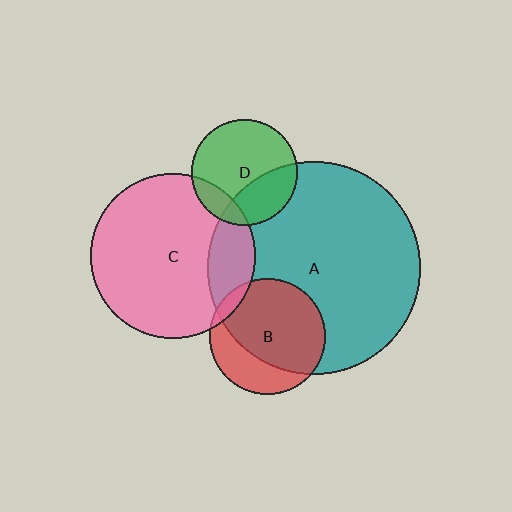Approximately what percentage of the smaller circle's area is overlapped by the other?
Approximately 70%.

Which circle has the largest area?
Circle A (teal).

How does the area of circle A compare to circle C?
Approximately 1.7 times.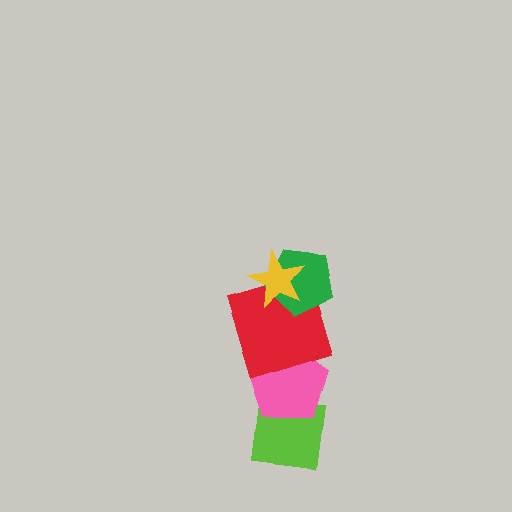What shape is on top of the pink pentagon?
The red square is on top of the pink pentagon.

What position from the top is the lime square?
The lime square is 5th from the top.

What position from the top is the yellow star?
The yellow star is 1st from the top.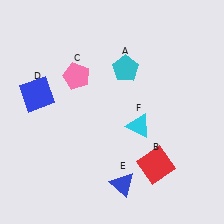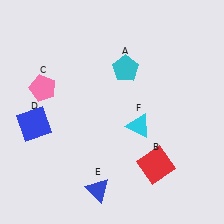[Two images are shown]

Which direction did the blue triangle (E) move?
The blue triangle (E) moved left.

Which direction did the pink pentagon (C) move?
The pink pentagon (C) moved left.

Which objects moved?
The objects that moved are: the pink pentagon (C), the blue square (D), the blue triangle (E).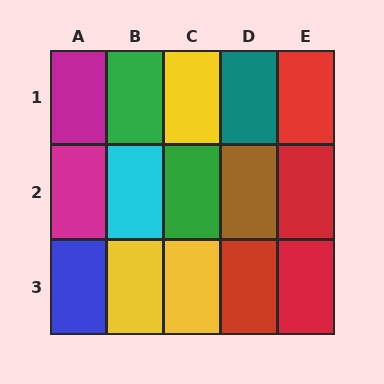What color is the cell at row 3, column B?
Yellow.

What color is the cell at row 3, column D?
Red.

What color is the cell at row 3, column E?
Red.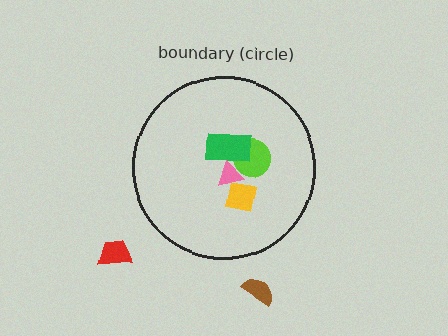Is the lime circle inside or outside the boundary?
Inside.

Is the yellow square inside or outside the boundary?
Inside.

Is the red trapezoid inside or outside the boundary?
Outside.